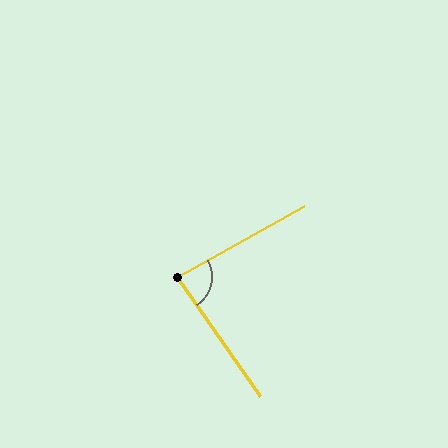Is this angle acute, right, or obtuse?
It is acute.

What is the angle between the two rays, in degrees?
Approximately 84 degrees.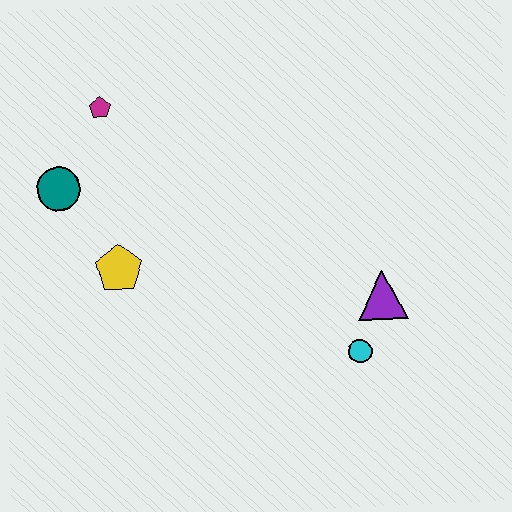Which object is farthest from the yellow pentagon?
The purple triangle is farthest from the yellow pentagon.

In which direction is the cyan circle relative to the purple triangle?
The cyan circle is below the purple triangle.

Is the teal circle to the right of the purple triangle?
No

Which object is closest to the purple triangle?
The cyan circle is closest to the purple triangle.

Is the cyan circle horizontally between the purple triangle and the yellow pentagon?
Yes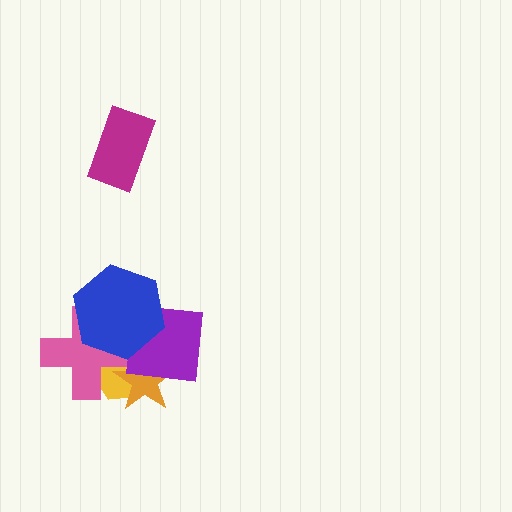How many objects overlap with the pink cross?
4 objects overlap with the pink cross.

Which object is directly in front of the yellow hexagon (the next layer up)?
The orange star is directly in front of the yellow hexagon.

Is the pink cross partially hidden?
Yes, it is partially covered by another shape.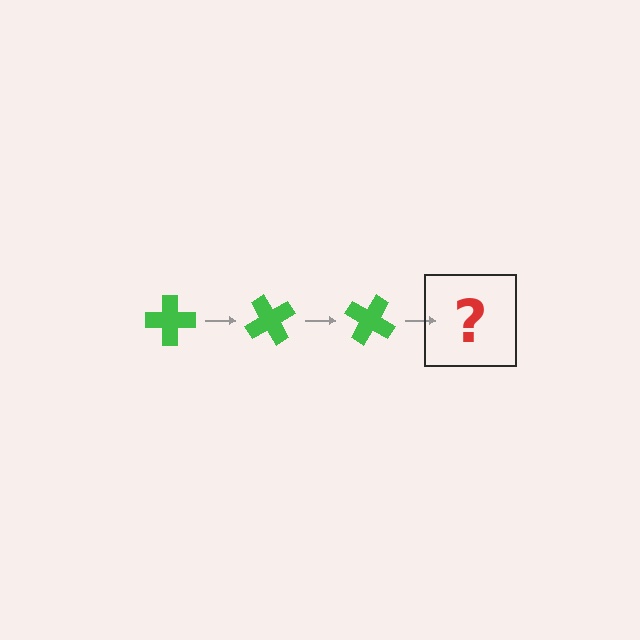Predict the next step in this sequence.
The next step is a green cross rotated 180 degrees.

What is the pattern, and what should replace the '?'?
The pattern is that the cross rotates 60 degrees each step. The '?' should be a green cross rotated 180 degrees.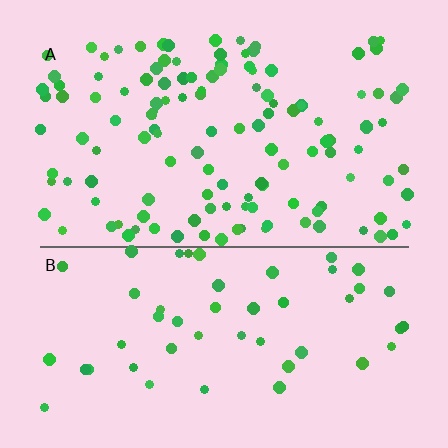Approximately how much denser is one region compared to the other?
Approximately 2.4× — region A over region B.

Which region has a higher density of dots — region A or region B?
A (the top).